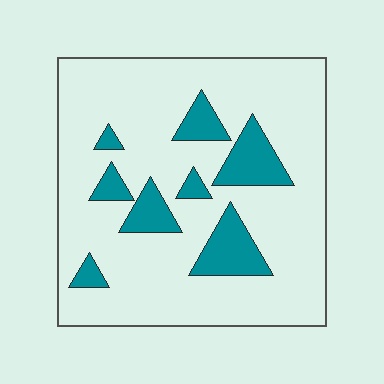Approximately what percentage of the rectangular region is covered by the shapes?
Approximately 15%.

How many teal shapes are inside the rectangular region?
8.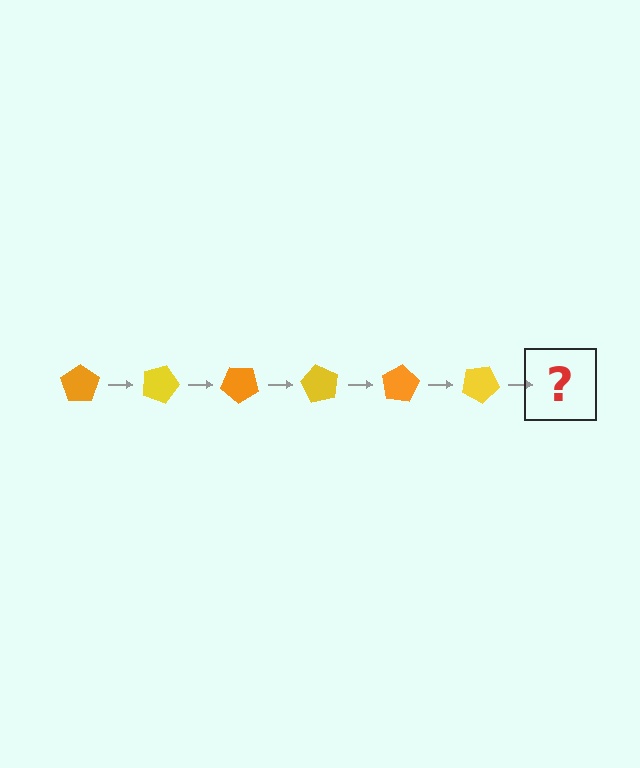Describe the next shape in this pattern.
It should be an orange pentagon, rotated 120 degrees from the start.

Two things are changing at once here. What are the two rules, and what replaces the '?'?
The two rules are that it rotates 20 degrees each step and the color cycles through orange and yellow. The '?' should be an orange pentagon, rotated 120 degrees from the start.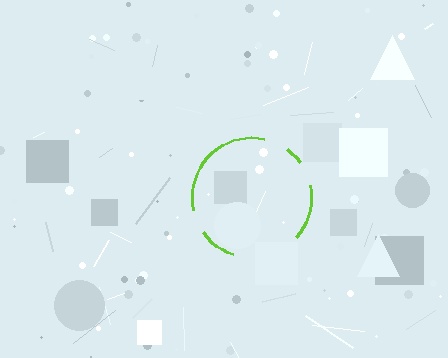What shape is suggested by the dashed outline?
The dashed outline suggests a circle.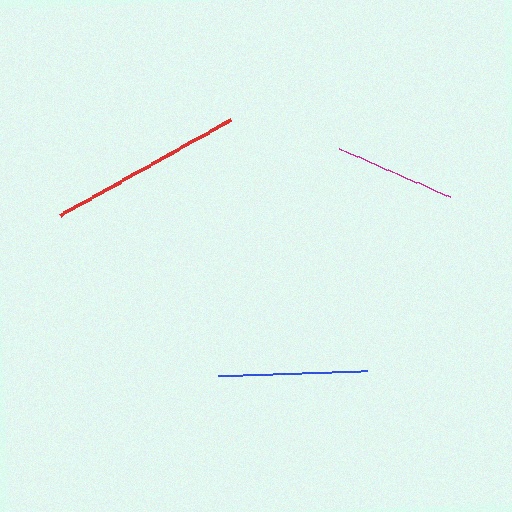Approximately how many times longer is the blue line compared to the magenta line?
The blue line is approximately 1.2 times the length of the magenta line.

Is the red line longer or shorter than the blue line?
The red line is longer than the blue line.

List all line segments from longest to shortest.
From longest to shortest: red, blue, magenta.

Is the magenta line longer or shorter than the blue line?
The blue line is longer than the magenta line.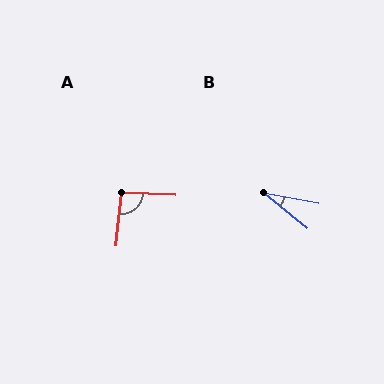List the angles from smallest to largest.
B (29°), A (93°).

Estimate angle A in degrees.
Approximately 93 degrees.